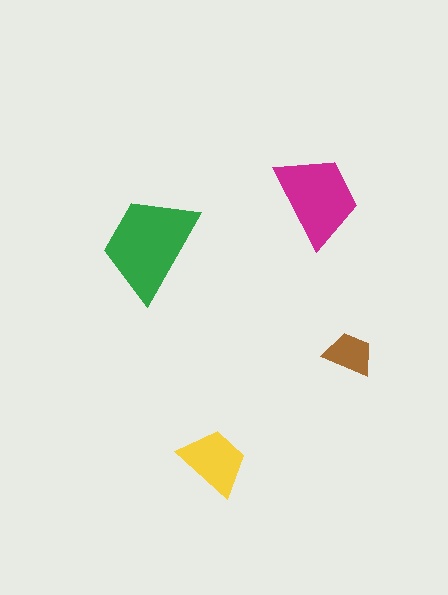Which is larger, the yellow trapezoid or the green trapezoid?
The green one.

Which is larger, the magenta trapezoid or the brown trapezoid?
The magenta one.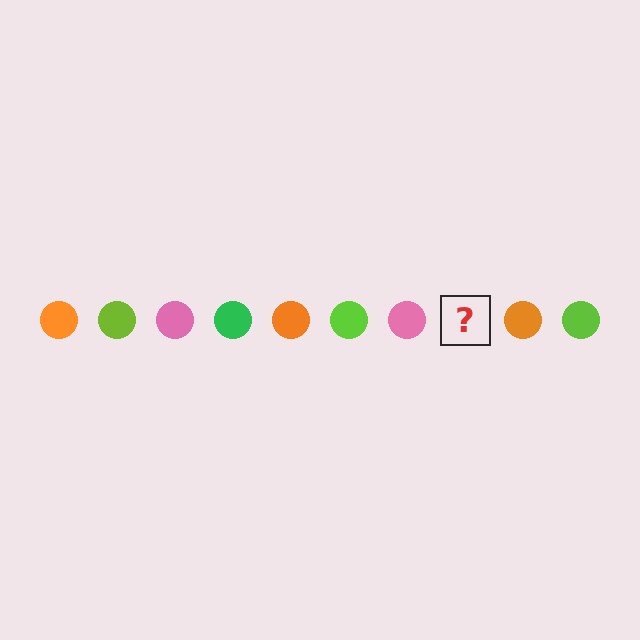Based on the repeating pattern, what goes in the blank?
The blank should be a green circle.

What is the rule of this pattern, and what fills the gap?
The rule is that the pattern cycles through orange, lime, pink, green circles. The gap should be filled with a green circle.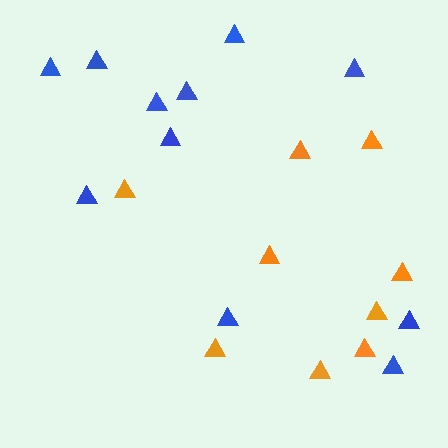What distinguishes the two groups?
There are 2 groups: one group of orange triangles (9) and one group of blue triangles (11).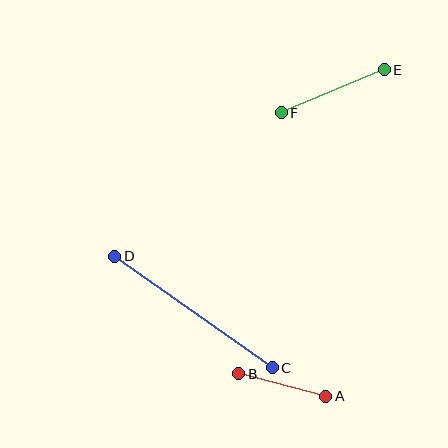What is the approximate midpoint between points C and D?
The midpoint is at approximately (193, 312) pixels.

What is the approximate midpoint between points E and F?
The midpoint is at approximately (333, 91) pixels.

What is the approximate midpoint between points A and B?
The midpoint is at approximately (282, 385) pixels.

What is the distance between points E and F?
The distance is approximately 111 pixels.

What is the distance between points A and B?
The distance is approximately 90 pixels.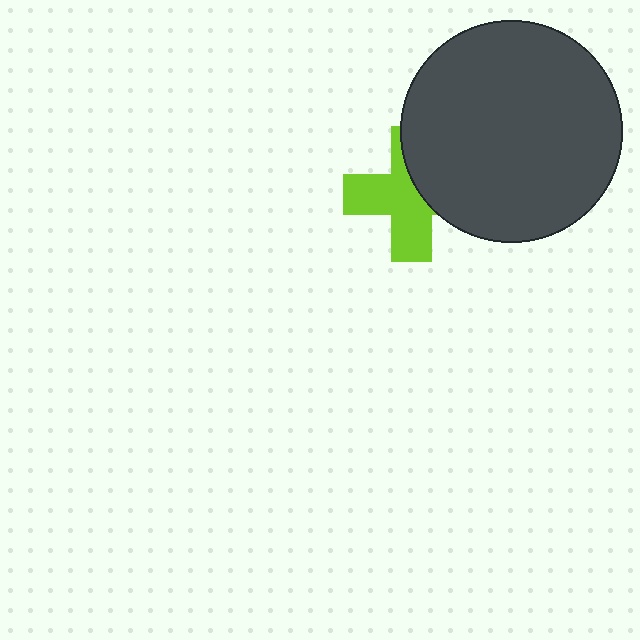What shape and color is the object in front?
The object in front is a dark gray circle.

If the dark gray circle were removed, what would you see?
You would see the complete lime cross.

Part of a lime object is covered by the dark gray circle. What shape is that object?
It is a cross.